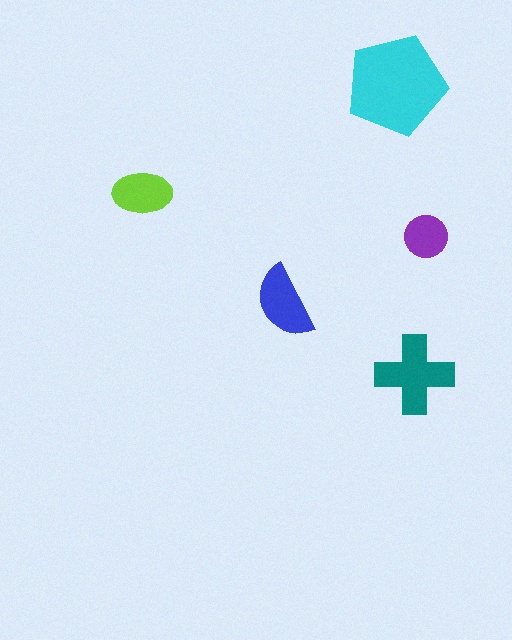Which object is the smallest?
The purple circle.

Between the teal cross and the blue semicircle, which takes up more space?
The teal cross.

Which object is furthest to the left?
The lime ellipse is leftmost.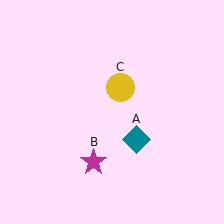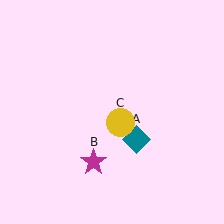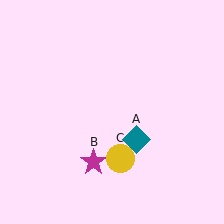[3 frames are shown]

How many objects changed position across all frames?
1 object changed position: yellow circle (object C).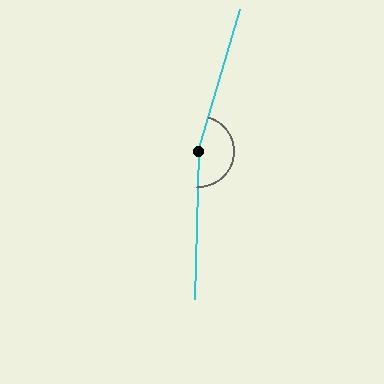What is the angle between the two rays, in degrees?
Approximately 165 degrees.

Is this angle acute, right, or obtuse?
It is obtuse.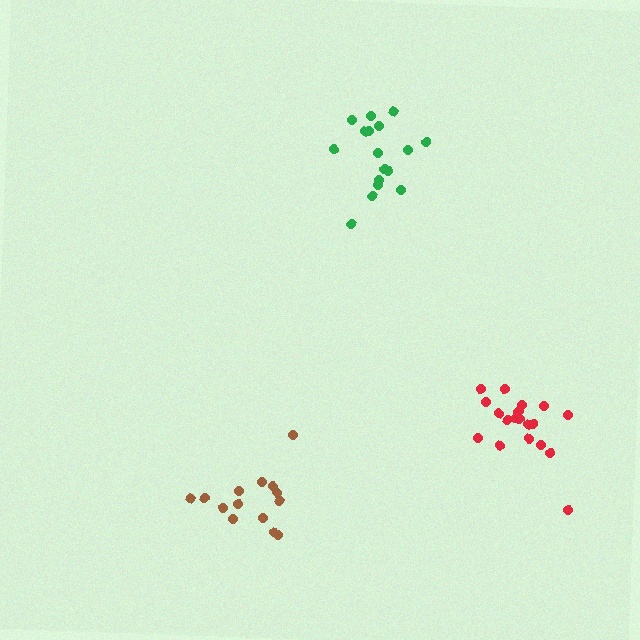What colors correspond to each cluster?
The clusters are colored: green, brown, red.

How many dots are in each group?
Group 1: 17 dots, Group 2: 14 dots, Group 3: 20 dots (51 total).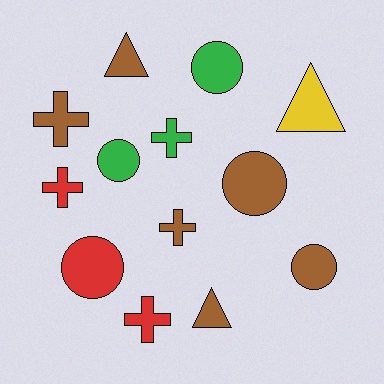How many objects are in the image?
There are 13 objects.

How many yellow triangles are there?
There is 1 yellow triangle.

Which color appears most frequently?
Brown, with 6 objects.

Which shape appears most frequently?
Cross, with 5 objects.